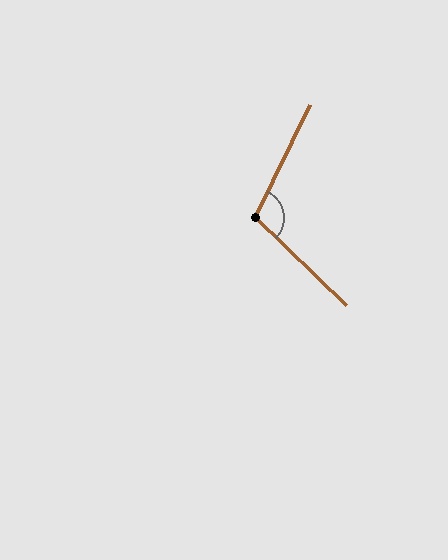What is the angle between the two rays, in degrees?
Approximately 108 degrees.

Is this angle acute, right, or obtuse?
It is obtuse.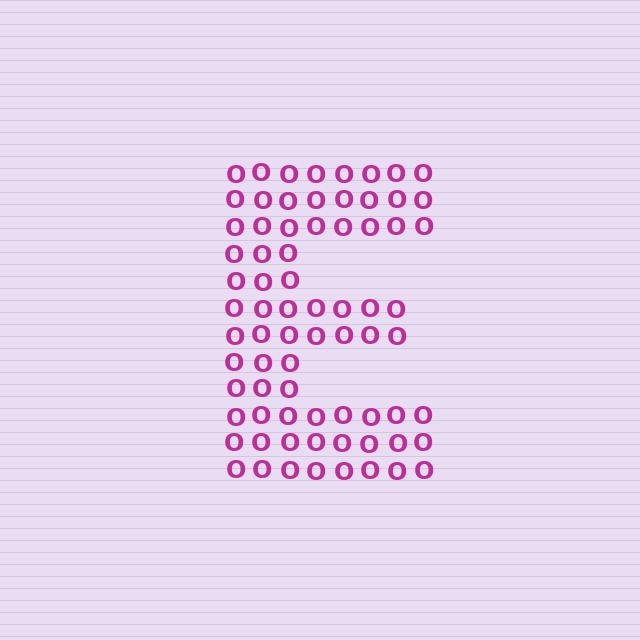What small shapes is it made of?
It is made of small letter O's.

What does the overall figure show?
The overall figure shows the letter E.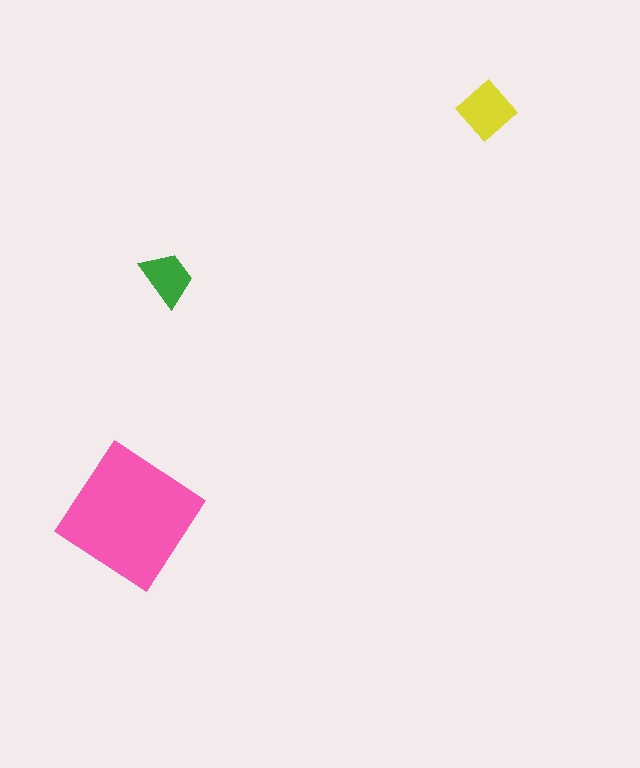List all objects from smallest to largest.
The green trapezoid, the yellow diamond, the pink diamond.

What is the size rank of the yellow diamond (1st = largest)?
2nd.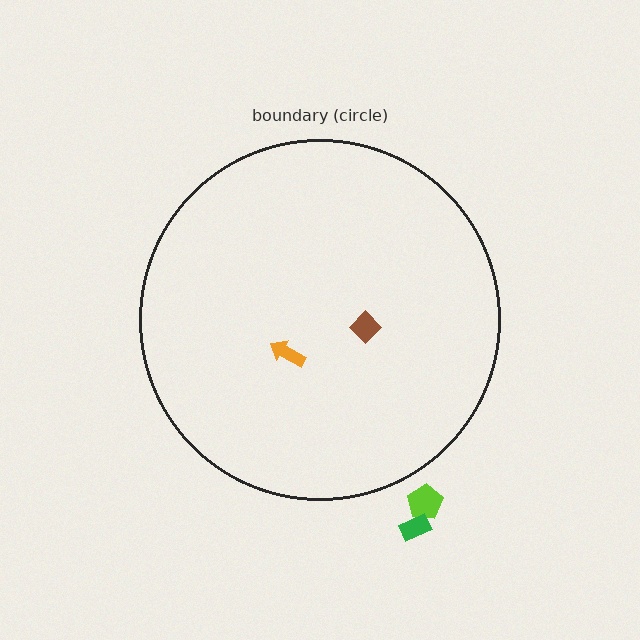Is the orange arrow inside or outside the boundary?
Inside.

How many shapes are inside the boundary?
2 inside, 2 outside.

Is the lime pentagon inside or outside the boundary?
Outside.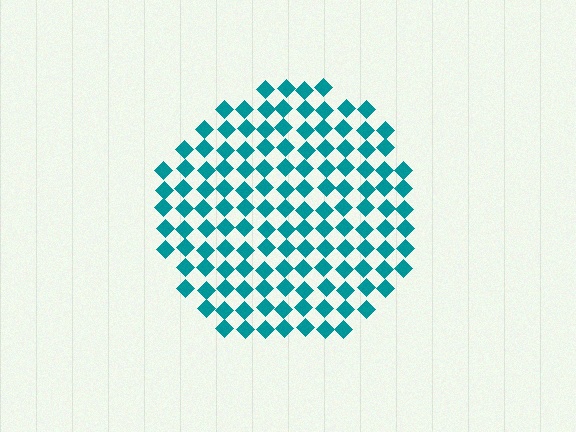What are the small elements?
The small elements are diamonds.